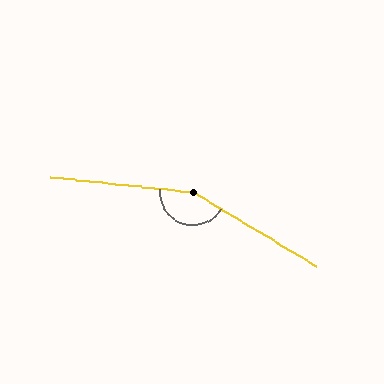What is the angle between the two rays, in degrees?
Approximately 155 degrees.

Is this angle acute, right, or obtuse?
It is obtuse.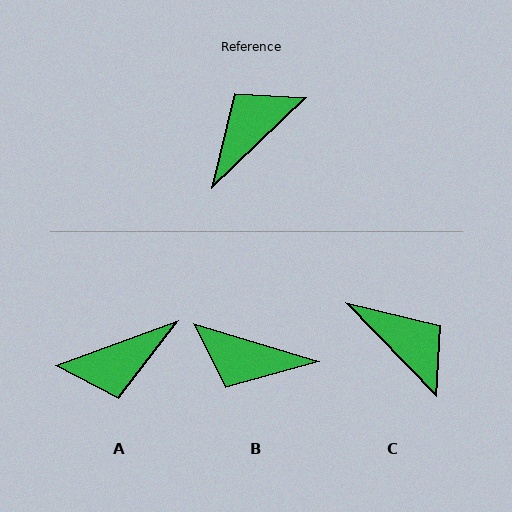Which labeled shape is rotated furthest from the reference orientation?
A, about 156 degrees away.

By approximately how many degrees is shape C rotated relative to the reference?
Approximately 90 degrees clockwise.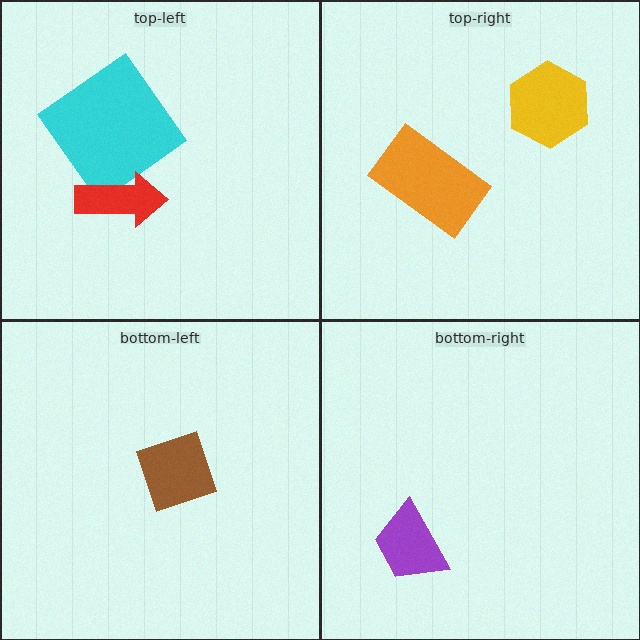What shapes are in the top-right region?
The orange rectangle, the yellow hexagon.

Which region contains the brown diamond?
The bottom-left region.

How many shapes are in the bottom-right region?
1.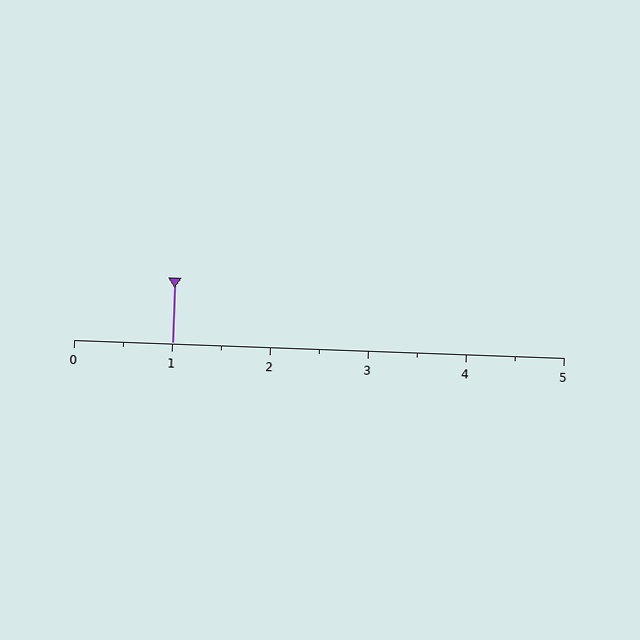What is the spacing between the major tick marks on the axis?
The major ticks are spaced 1 apart.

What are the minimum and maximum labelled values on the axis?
The axis runs from 0 to 5.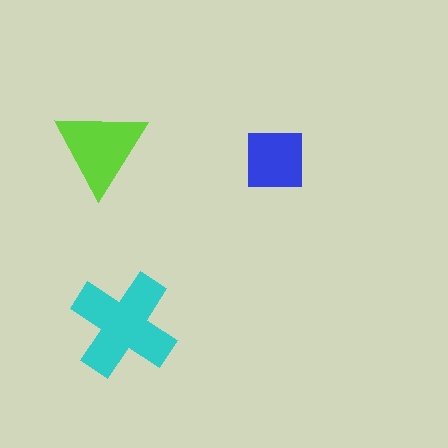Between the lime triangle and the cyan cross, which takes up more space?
The cyan cross.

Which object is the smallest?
The blue square.